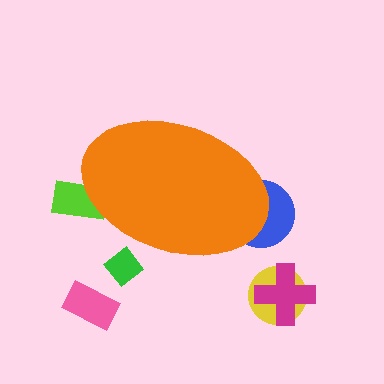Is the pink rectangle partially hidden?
No, the pink rectangle is fully visible.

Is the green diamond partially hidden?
Yes, the green diamond is partially hidden behind the orange ellipse.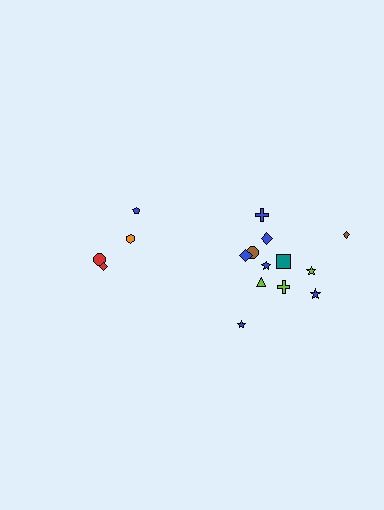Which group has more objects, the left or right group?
The right group.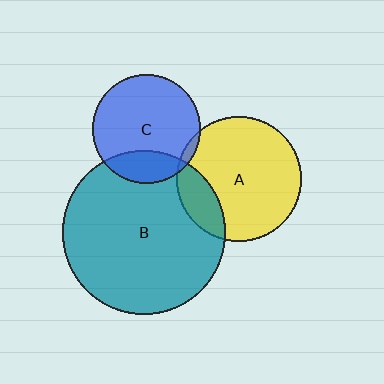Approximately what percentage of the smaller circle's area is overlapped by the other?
Approximately 20%.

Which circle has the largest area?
Circle B (teal).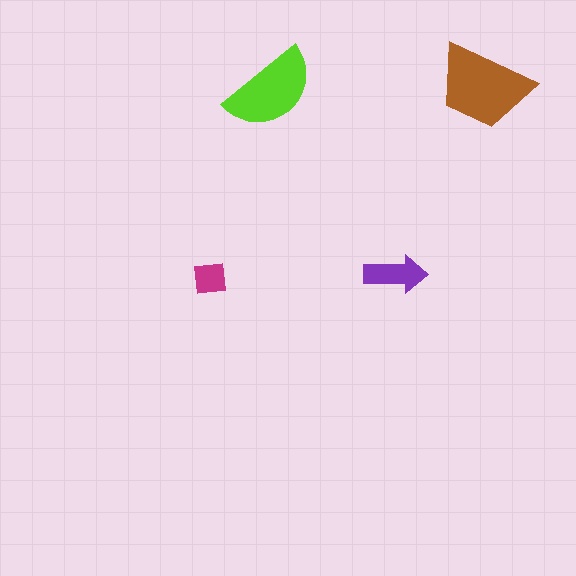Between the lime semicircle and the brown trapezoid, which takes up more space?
The brown trapezoid.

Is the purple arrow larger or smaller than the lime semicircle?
Smaller.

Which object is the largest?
The brown trapezoid.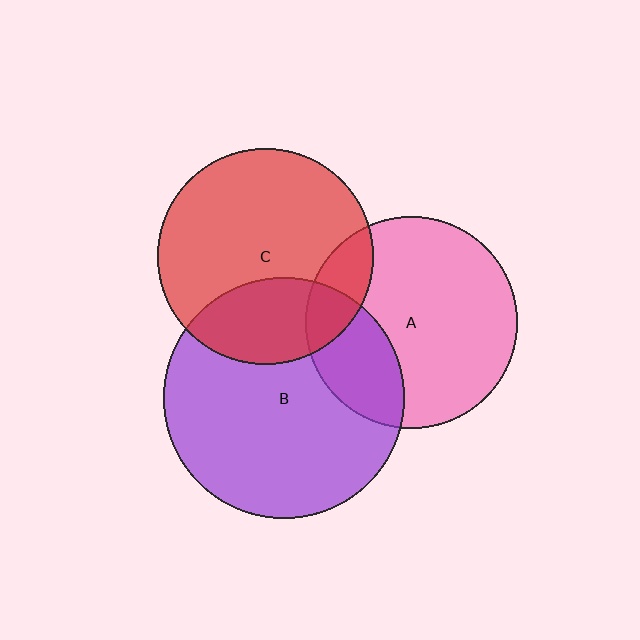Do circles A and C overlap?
Yes.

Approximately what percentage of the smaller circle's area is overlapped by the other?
Approximately 15%.